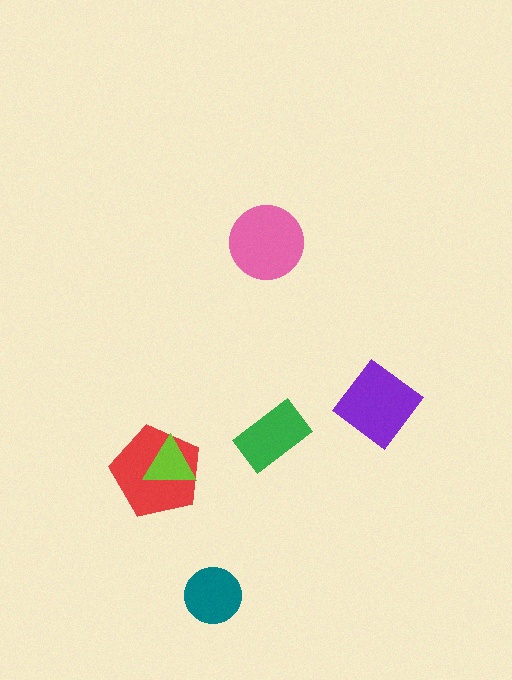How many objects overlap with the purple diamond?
0 objects overlap with the purple diamond.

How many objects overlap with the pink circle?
0 objects overlap with the pink circle.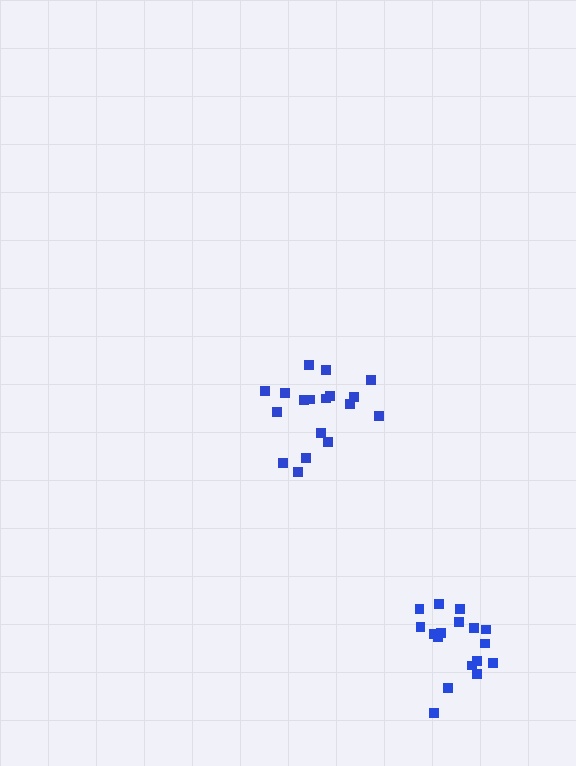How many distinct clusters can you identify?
There are 2 distinct clusters.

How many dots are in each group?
Group 1: 17 dots, Group 2: 18 dots (35 total).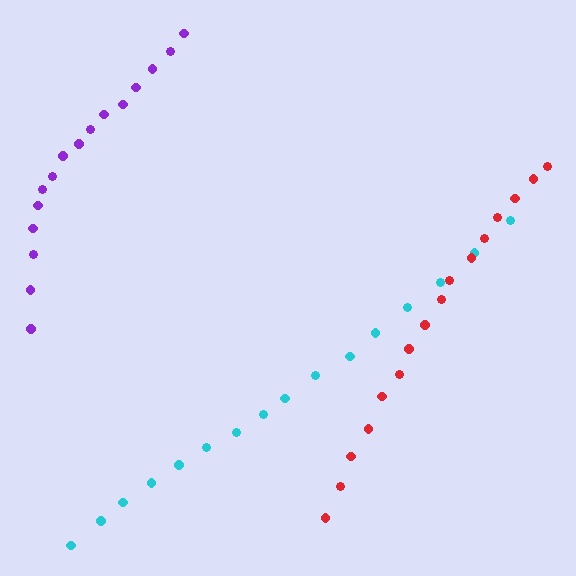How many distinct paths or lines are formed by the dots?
There are 3 distinct paths.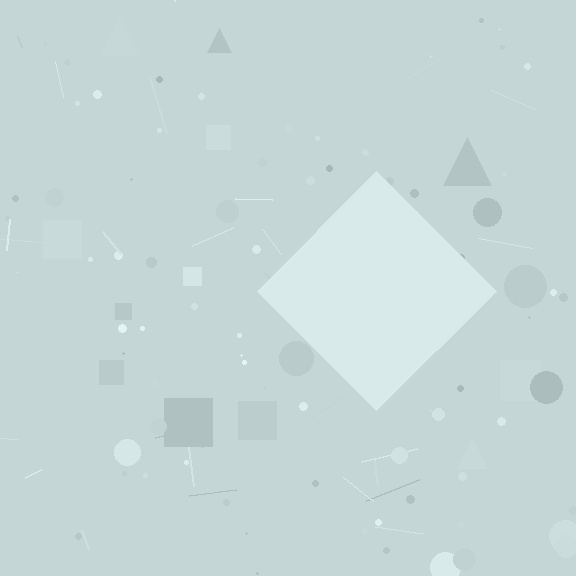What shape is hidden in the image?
A diamond is hidden in the image.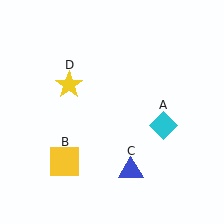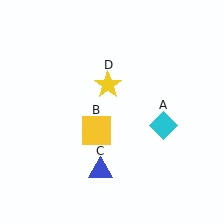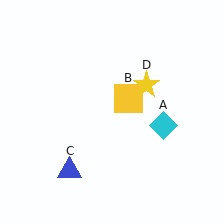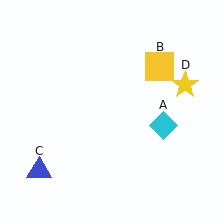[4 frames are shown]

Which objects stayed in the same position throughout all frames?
Cyan diamond (object A) remained stationary.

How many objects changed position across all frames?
3 objects changed position: yellow square (object B), blue triangle (object C), yellow star (object D).